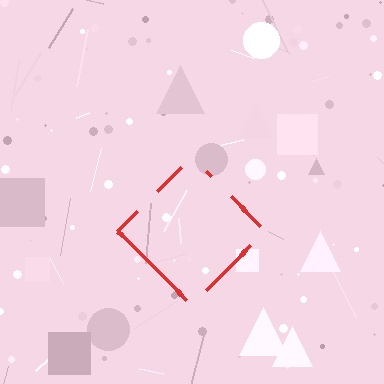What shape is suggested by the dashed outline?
The dashed outline suggests a diamond.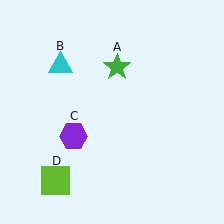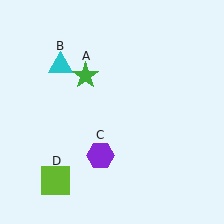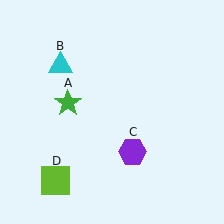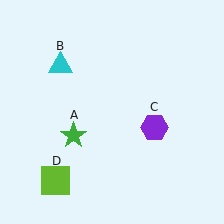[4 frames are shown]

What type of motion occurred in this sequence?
The green star (object A), purple hexagon (object C) rotated counterclockwise around the center of the scene.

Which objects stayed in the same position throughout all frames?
Cyan triangle (object B) and lime square (object D) remained stationary.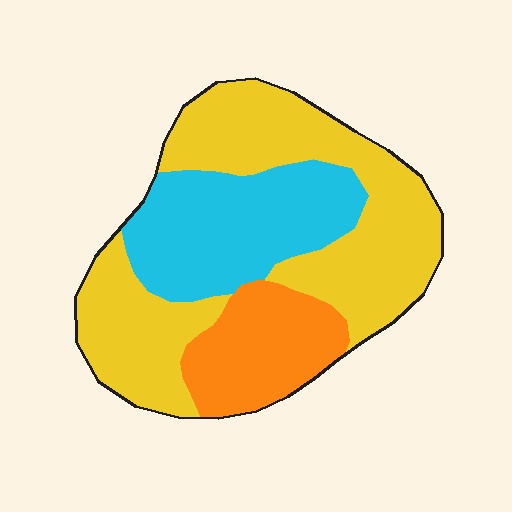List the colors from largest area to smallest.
From largest to smallest: yellow, cyan, orange.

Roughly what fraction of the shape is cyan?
Cyan takes up between a quarter and a half of the shape.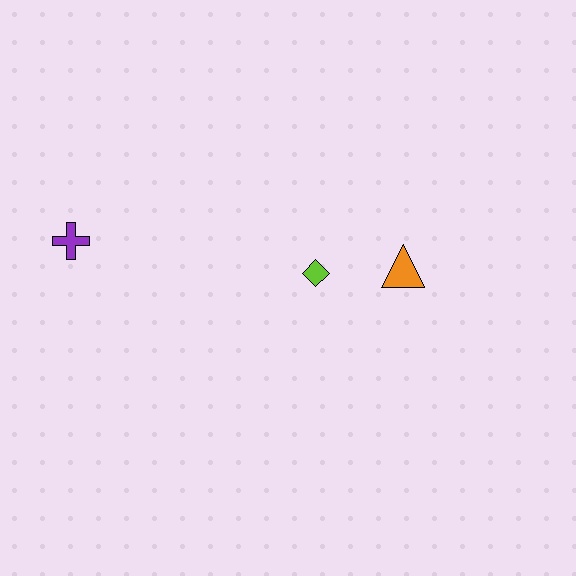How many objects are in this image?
There are 3 objects.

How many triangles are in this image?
There is 1 triangle.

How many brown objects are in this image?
There are no brown objects.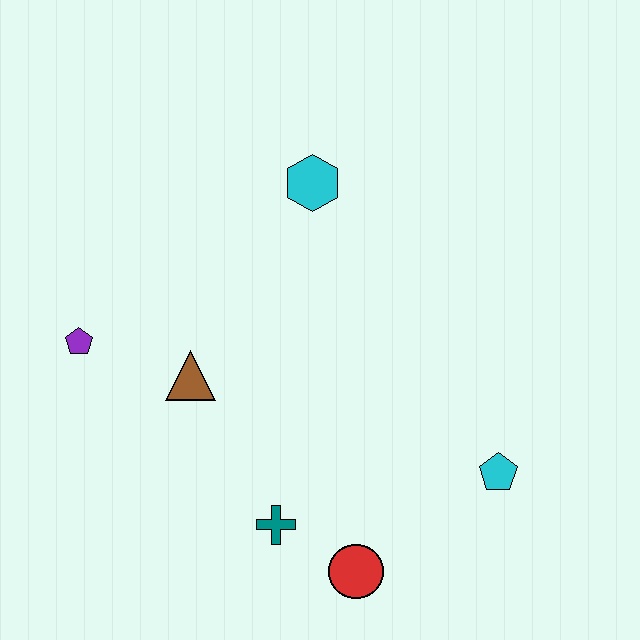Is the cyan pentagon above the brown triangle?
No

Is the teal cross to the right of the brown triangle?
Yes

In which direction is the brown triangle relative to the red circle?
The brown triangle is above the red circle.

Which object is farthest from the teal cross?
The cyan hexagon is farthest from the teal cross.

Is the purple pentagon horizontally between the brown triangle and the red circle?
No